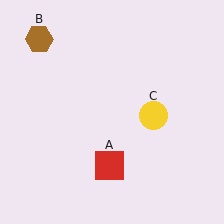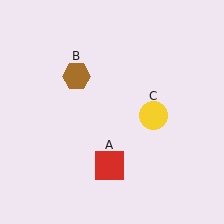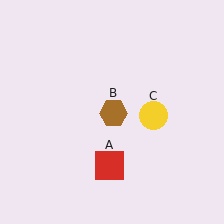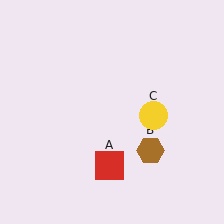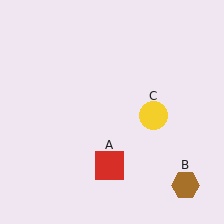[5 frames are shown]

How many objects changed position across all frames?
1 object changed position: brown hexagon (object B).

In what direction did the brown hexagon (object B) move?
The brown hexagon (object B) moved down and to the right.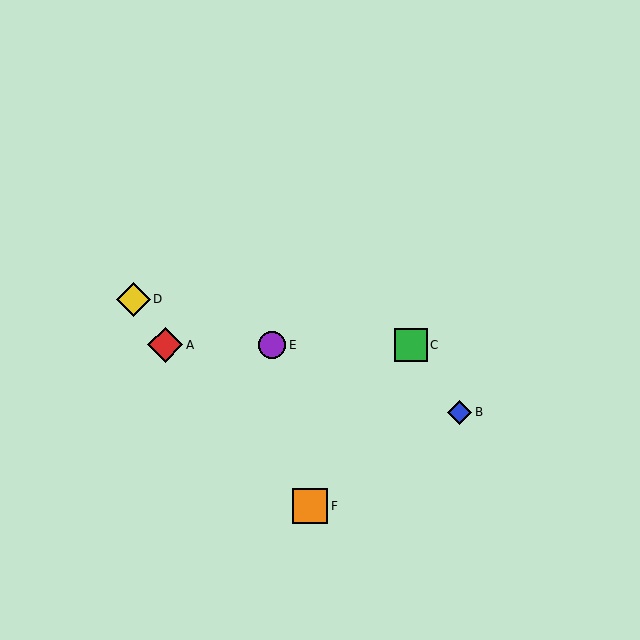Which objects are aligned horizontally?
Objects A, C, E are aligned horizontally.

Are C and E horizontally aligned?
Yes, both are at y≈345.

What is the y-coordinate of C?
Object C is at y≈345.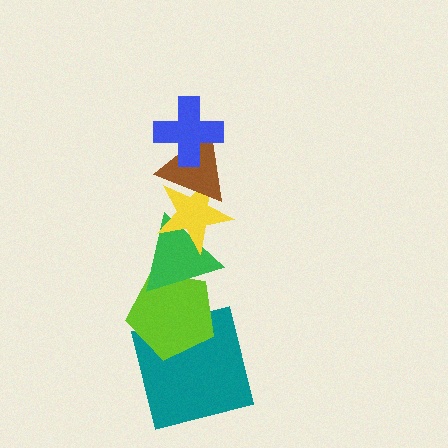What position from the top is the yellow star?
The yellow star is 3rd from the top.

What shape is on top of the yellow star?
The brown triangle is on top of the yellow star.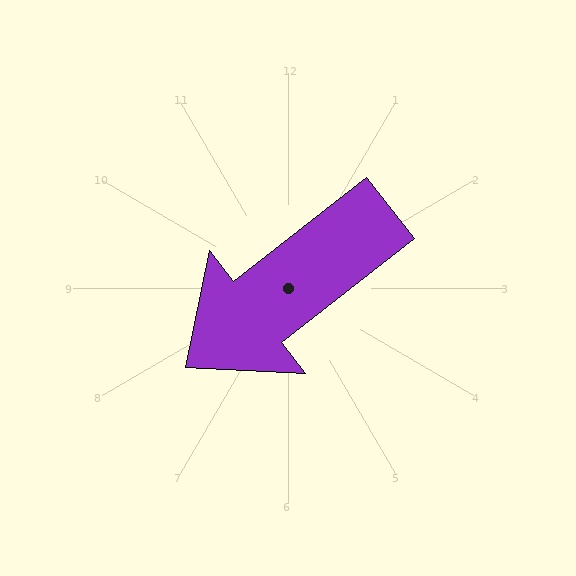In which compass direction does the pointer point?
Southwest.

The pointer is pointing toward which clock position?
Roughly 8 o'clock.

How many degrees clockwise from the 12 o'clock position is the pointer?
Approximately 232 degrees.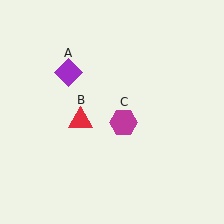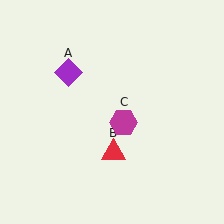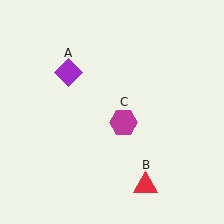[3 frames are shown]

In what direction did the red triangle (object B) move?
The red triangle (object B) moved down and to the right.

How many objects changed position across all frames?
1 object changed position: red triangle (object B).